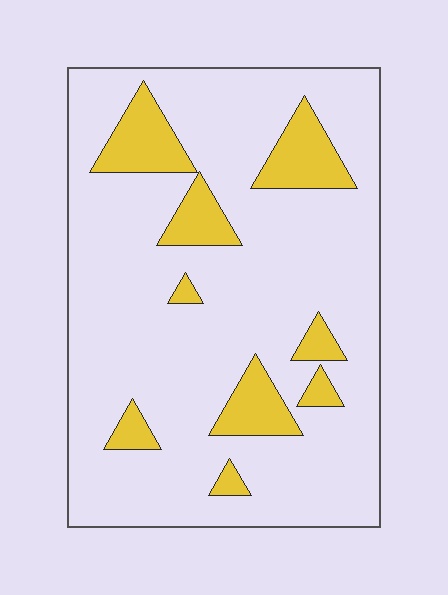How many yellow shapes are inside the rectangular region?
9.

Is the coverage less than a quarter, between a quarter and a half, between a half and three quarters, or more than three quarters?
Less than a quarter.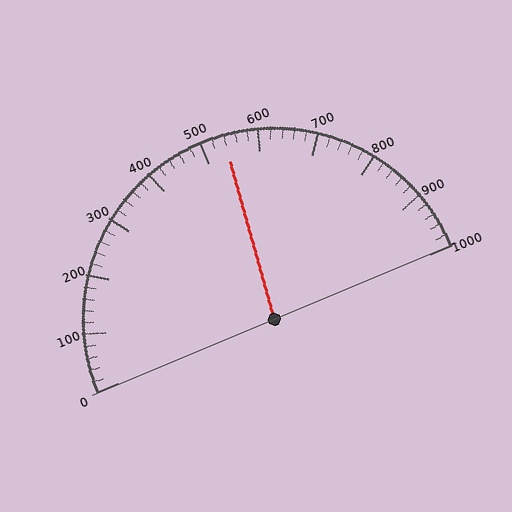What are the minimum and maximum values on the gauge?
The gauge ranges from 0 to 1000.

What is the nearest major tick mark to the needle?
The nearest major tick mark is 500.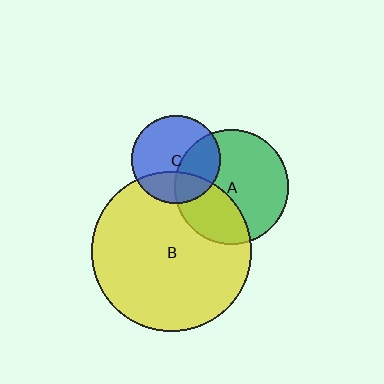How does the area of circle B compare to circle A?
Approximately 1.9 times.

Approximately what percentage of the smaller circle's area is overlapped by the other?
Approximately 30%.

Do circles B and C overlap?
Yes.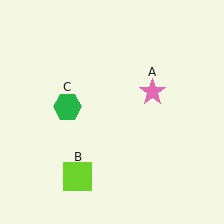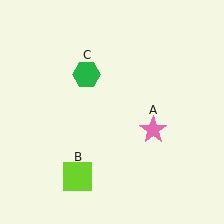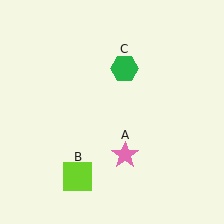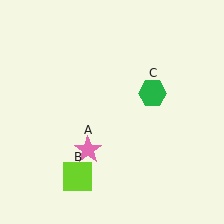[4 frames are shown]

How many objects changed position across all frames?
2 objects changed position: pink star (object A), green hexagon (object C).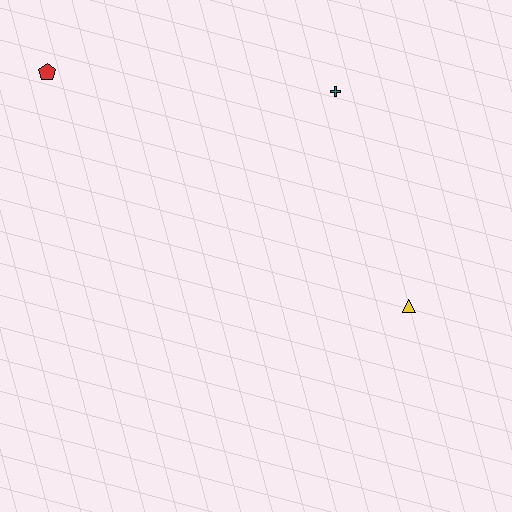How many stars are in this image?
There are no stars.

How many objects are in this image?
There are 3 objects.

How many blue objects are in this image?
There are no blue objects.